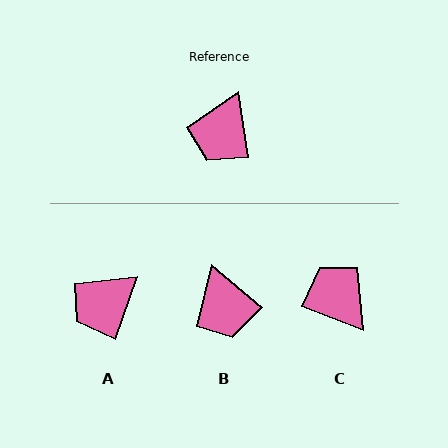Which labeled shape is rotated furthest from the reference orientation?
C, about 121 degrees away.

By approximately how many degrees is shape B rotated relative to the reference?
Approximately 41 degrees counter-clockwise.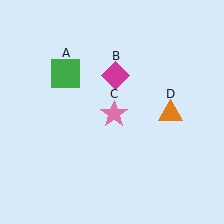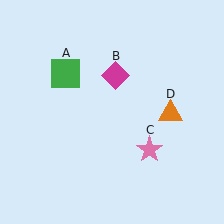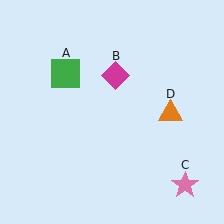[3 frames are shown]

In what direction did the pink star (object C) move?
The pink star (object C) moved down and to the right.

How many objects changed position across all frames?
1 object changed position: pink star (object C).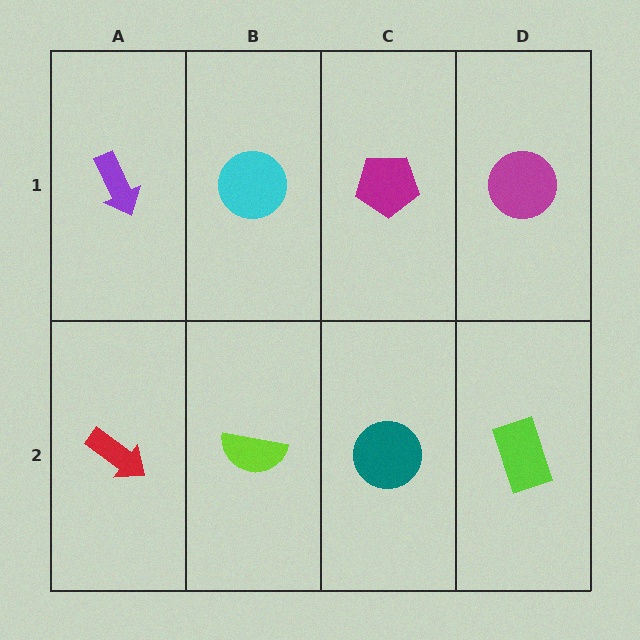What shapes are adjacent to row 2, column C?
A magenta pentagon (row 1, column C), a lime semicircle (row 2, column B), a lime rectangle (row 2, column D).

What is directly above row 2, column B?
A cyan circle.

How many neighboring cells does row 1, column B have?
3.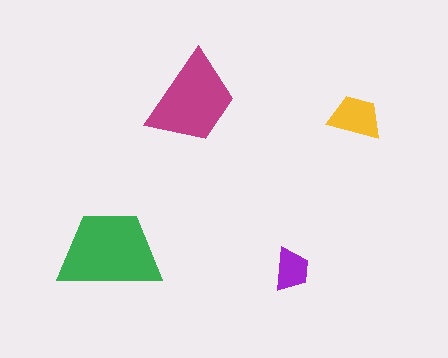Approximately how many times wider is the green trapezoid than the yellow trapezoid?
About 2 times wider.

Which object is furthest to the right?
The yellow trapezoid is rightmost.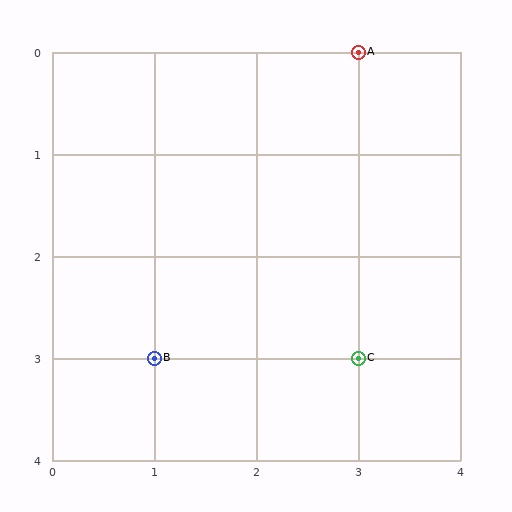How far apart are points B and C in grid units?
Points B and C are 2 columns apart.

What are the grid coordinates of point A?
Point A is at grid coordinates (3, 0).